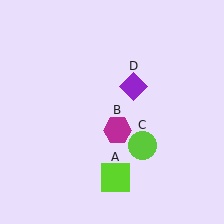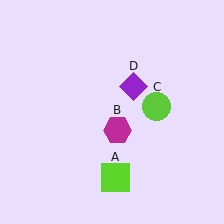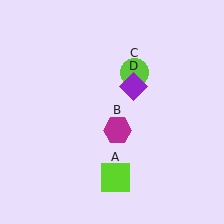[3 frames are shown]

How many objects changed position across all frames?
1 object changed position: lime circle (object C).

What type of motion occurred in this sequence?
The lime circle (object C) rotated counterclockwise around the center of the scene.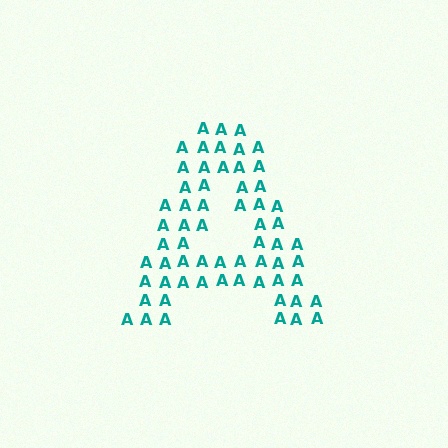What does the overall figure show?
The overall figure shows the letter A.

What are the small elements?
The small elements are letter A's.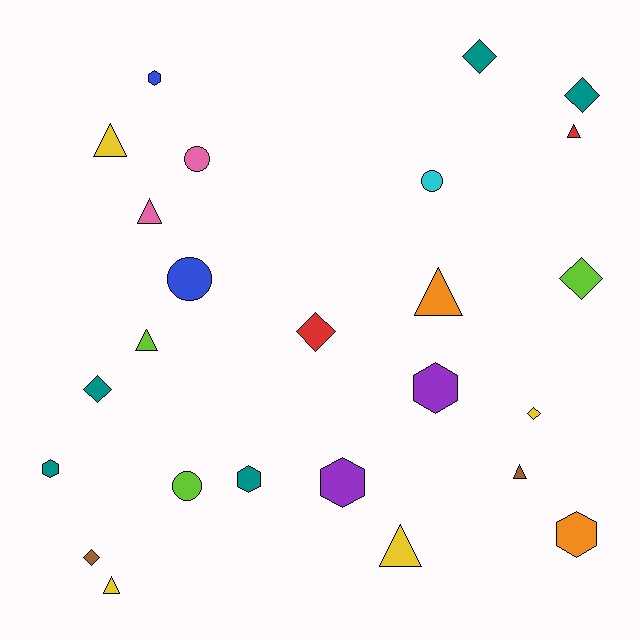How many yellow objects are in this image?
There are 4 yellow objects.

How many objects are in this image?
There are 25 objects.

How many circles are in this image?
There are 4 circles.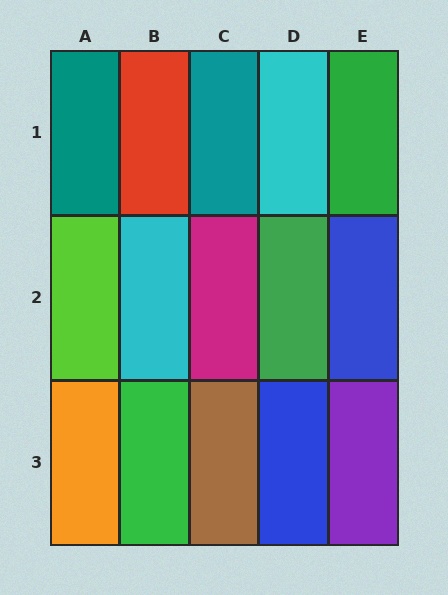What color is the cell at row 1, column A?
Teal.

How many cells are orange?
1 cell is orange.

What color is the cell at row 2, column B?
Cyan.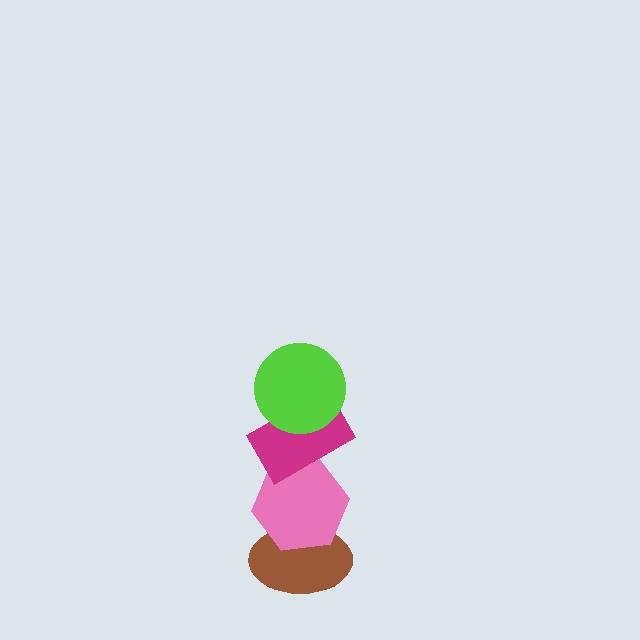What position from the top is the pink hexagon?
The pink hexagon is 3rd from the top.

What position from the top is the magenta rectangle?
The magenta rectangle is 2nd from the top.